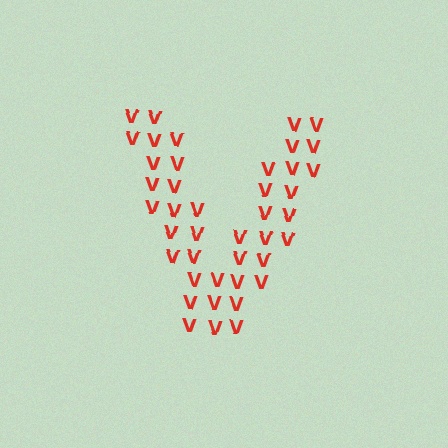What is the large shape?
The large shape is the letter V.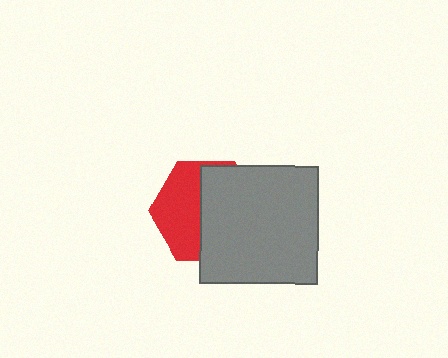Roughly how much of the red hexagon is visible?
A small part of it is visible (roughly 44%).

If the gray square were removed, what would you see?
You would see the complete red hexagon.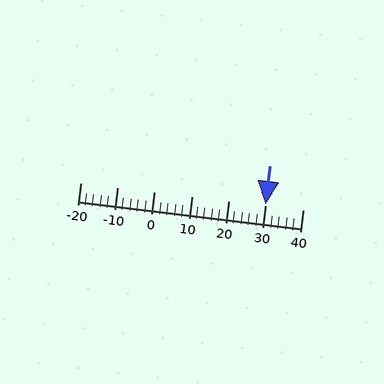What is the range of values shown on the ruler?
The ruler shows values from -20 to 40.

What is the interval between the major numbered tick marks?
The major tick marks are spaced 10 units apart.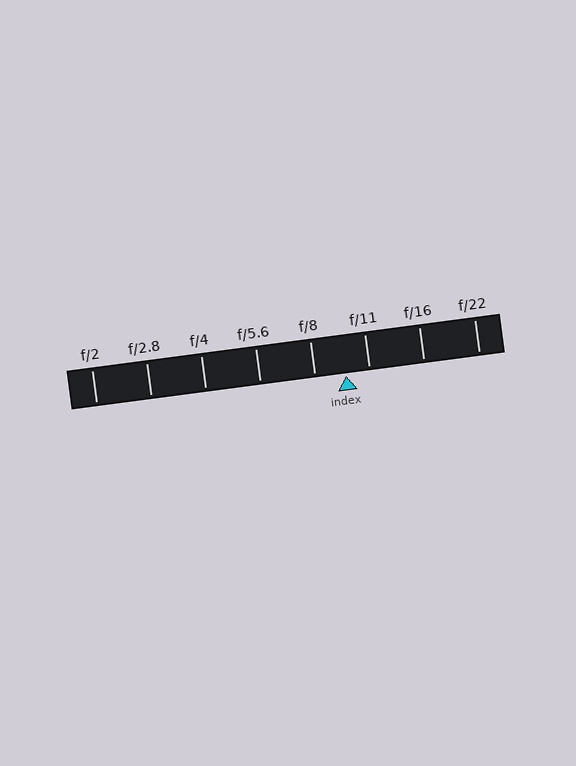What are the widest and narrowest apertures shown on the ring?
The widest aperture shown is f/2 and the narrowest is f/22.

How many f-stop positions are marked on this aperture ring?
There are 8 f-stop positions marked.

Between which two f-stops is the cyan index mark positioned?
The index mark is between f/8 and f/11.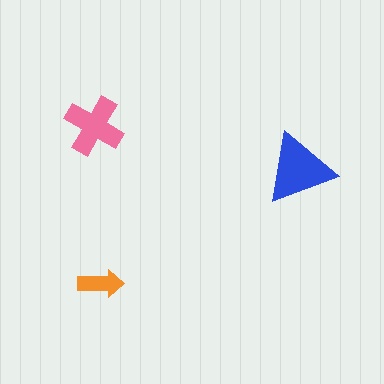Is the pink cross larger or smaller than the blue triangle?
Smaller.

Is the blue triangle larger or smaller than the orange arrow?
Larger.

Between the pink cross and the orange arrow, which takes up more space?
The pink cross.